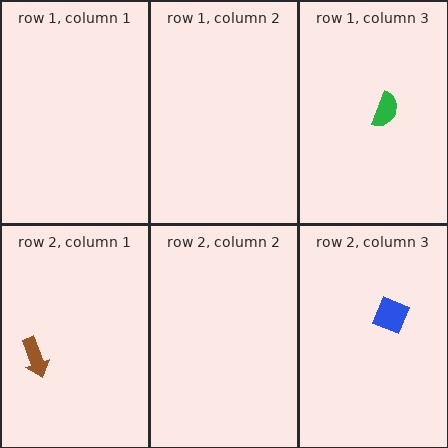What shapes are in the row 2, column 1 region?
The brown arrow.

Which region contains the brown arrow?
The row 2, column 1 region.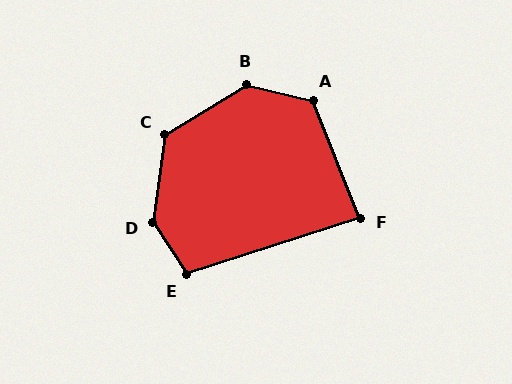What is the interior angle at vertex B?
Approximately 135 degrees (obtuse).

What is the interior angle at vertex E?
Approximately 105 degrees (obtuse).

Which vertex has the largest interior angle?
D, at approximately 139 degrees.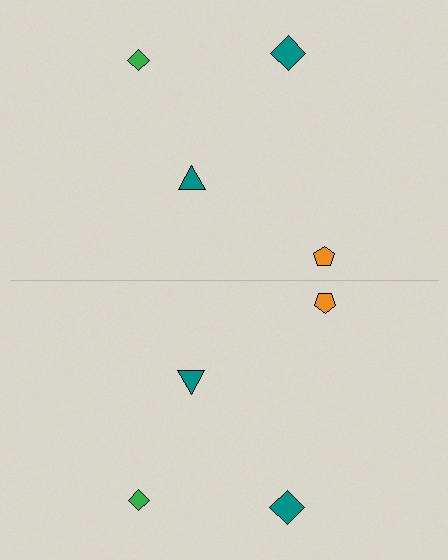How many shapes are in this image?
There are 8 shapes in this image.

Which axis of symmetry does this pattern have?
The pattern has a horizontal axis of symmetry running through the center of the image.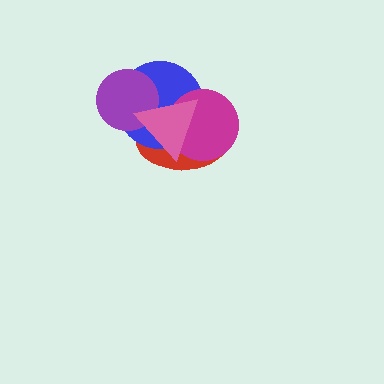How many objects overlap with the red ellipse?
4 objects overlap with the red ellipse.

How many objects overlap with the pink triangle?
4 objects overlap with the pink triangle.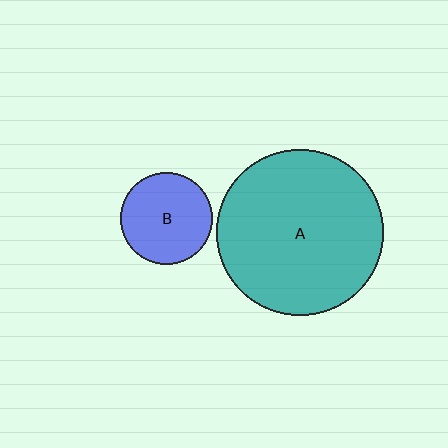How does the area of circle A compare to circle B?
Approximately 3.3 times.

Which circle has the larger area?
Circle A (teal).